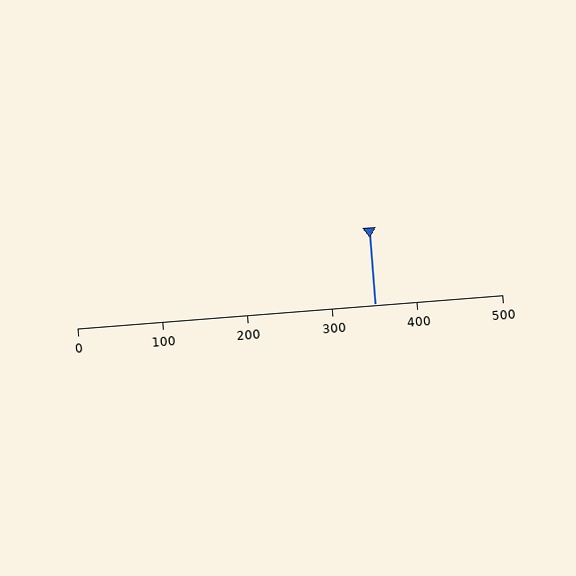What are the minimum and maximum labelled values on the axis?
The axis runs from 0 to 500.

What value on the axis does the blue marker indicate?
The marker indicates approximately 350.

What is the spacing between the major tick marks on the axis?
The major ticks are spaced 100 apart.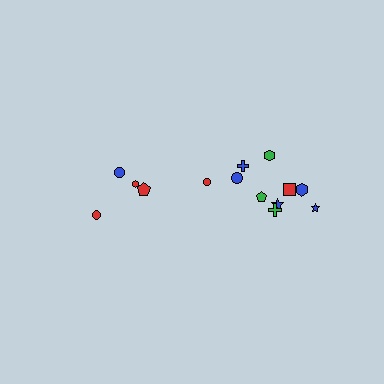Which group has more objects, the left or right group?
The right group.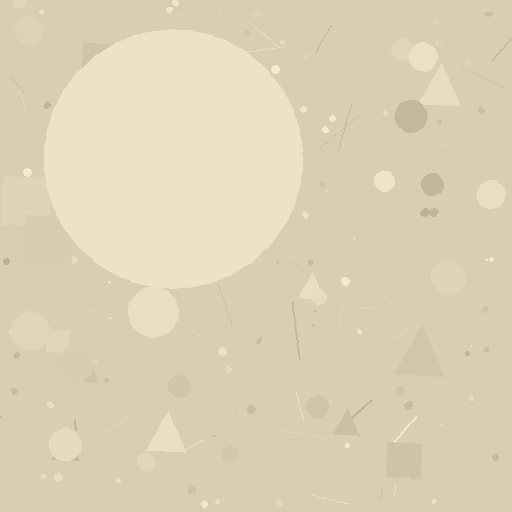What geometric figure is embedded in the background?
A circle is embedded in the background.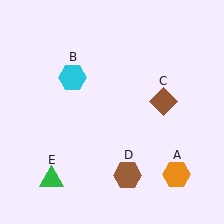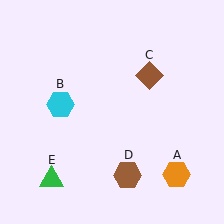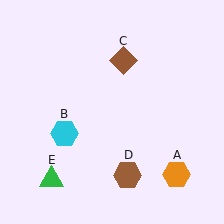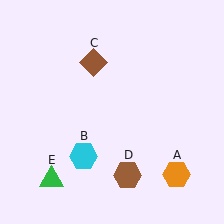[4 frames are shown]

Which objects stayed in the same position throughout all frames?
Orange hexagon (object A) and brown hexagon (object D) and green triangle (object E) remained stationary.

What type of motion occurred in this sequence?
The cyan hexagon (object B), brown diamond (object C) rotated counterclockwise around the center of the scene.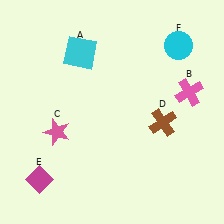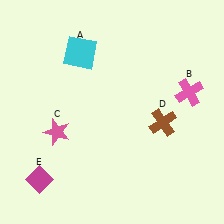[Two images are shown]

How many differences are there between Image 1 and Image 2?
There is 1 difference between the two images.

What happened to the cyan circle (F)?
The cyan circle (F) was removed in Image 2. It was in the top-right area of Image 1.